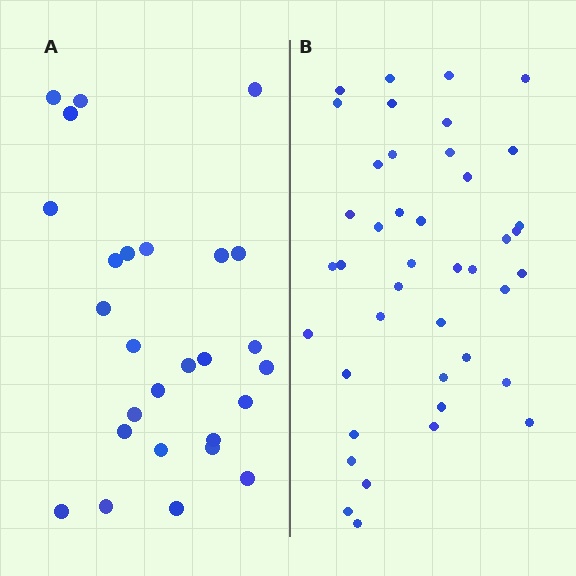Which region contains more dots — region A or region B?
Region B (the right region) has more dots.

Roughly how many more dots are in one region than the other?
Region B has approximately 15 more dots than region A.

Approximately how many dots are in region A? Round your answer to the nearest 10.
About 30 dots. (The exact count is 27, which rounds to 30.)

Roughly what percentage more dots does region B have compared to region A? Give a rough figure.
About 55% more.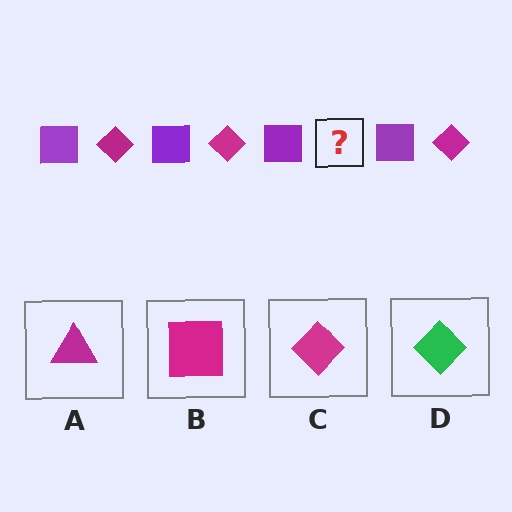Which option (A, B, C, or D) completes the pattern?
C.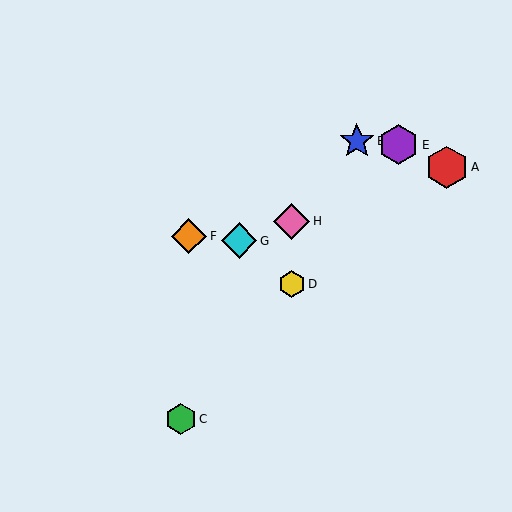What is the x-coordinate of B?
Object B is at x≈357.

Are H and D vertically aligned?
Yes, both are at x≈292.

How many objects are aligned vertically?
2 objects (D, H) are aligned vertically.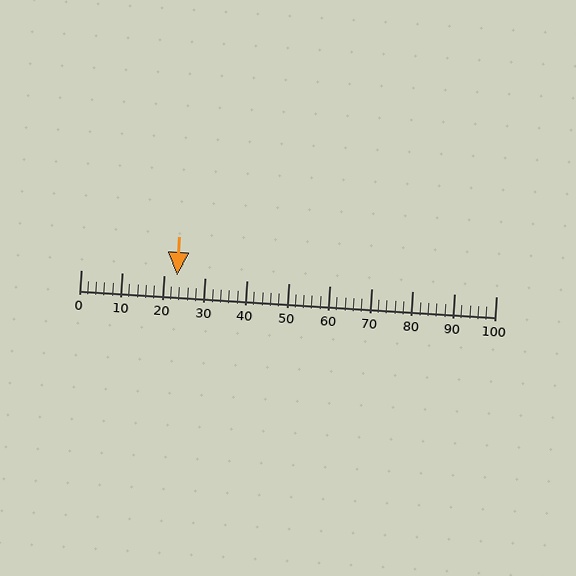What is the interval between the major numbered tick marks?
The major tick marks are spaced 10 units apart.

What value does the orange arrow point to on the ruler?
The orange arrow points to approximately 23.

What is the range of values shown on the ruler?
The ruler shows values from 0 to 100.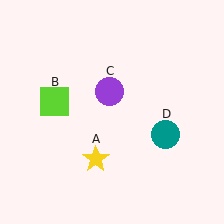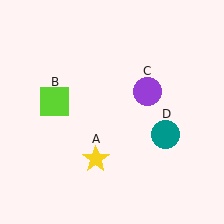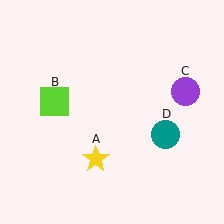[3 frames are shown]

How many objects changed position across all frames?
1 object changed position: purple circle (object C).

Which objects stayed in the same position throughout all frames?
Yellow star (object A) and lime square (object B) and teal circle (object D) remained stationary.